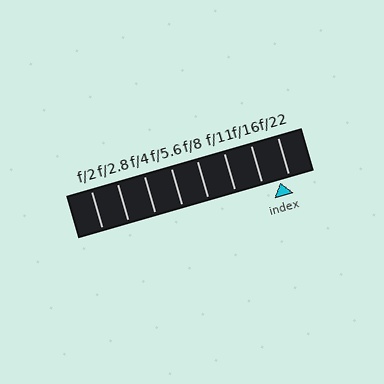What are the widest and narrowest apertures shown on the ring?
The widest aperture shown is f/2 and the narrowest is f/22.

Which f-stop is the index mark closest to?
The index mark is closest to f/22.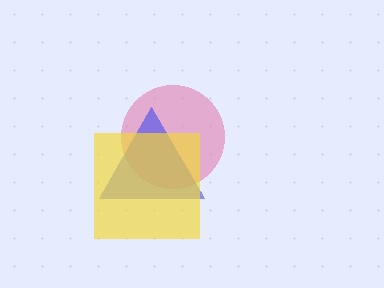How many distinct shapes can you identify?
There are 3 distinct shapes: a pink circle, a blue triangle, a yellow square.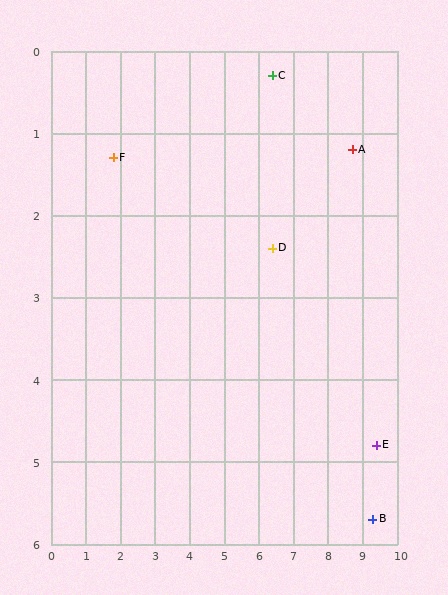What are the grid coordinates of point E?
Point E is at approximately (9.4, 4.8).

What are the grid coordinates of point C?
Point C is at approximately (6.4, 0.3).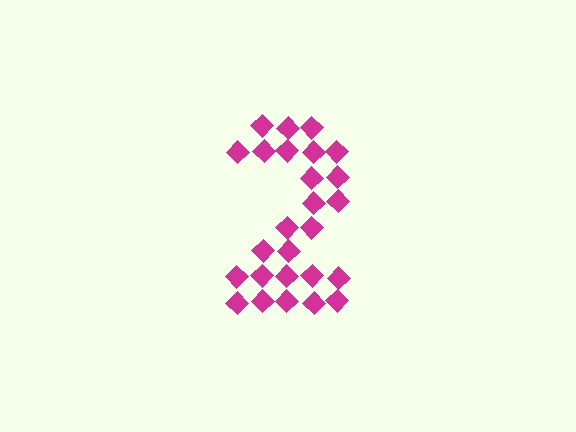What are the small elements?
The small elements are diamonds.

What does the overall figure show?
The overall figure shows the digit 2.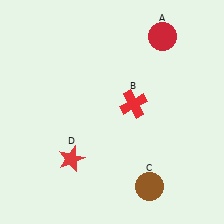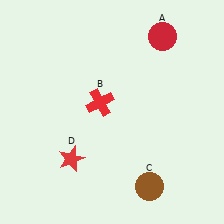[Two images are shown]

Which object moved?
The red cross (B) moved left.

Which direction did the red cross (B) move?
The red cross (B) moved left.